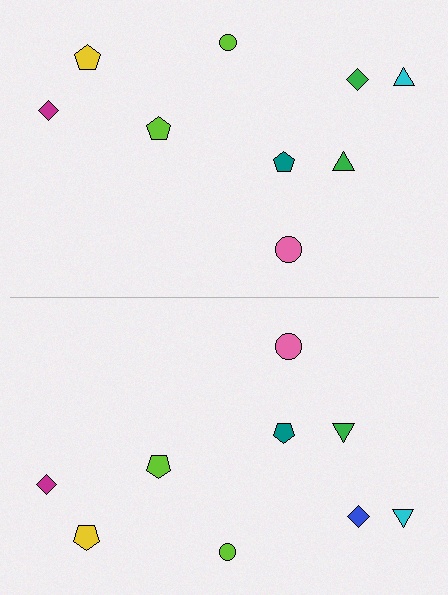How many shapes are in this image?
There are 18 shapes in this image.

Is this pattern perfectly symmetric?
No, the pattern is not perfectly symmetric. The blue diamond on the bottom side breaks the symmetry — its mirror counterpart is green.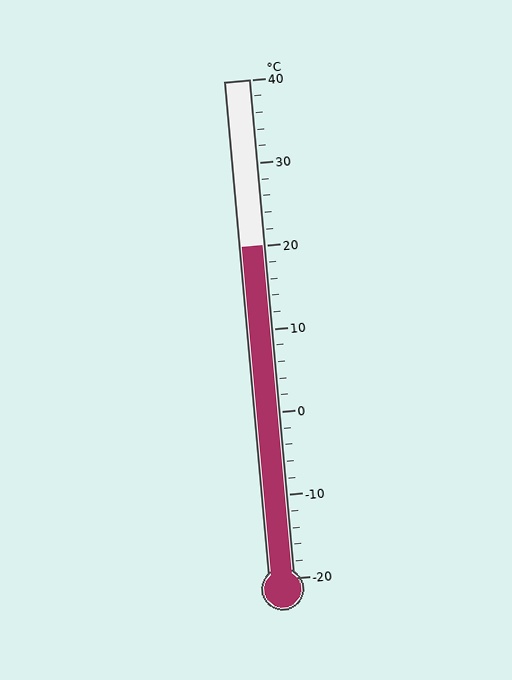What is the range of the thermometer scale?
The thermometer scale ranges from -20°C to 40°C.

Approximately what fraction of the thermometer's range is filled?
The thermometer is filled to approximately 65% of its range.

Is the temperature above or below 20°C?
The temperature is at 20°C.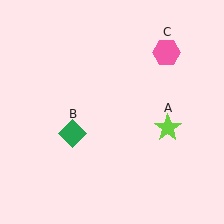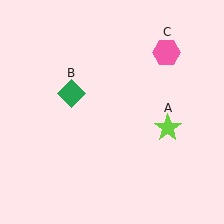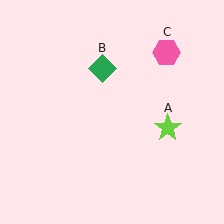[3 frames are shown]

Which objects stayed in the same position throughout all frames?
Lime star (object A) and pink hexagon (object C) remained stationary.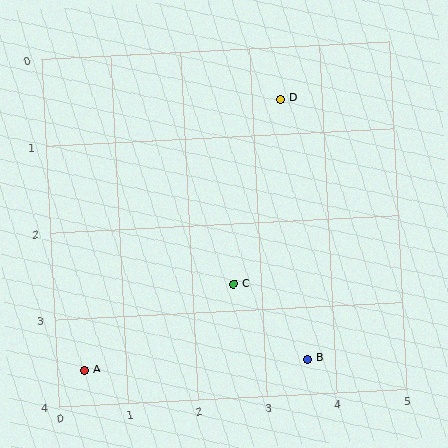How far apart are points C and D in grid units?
Points C and D are about 2.2 grid units apart.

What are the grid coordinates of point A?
Point A is at approximately (0.4, 3.6).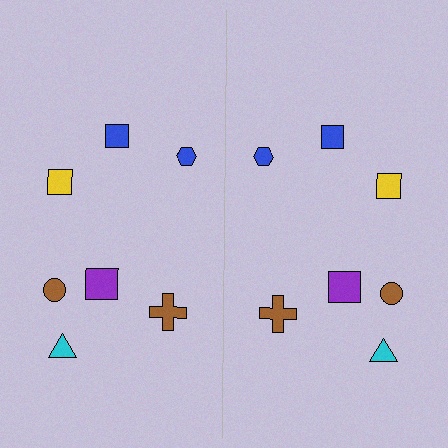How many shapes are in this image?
There are 14 shapes in this image.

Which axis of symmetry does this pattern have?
The pattern has a vertical axis of symmetry running through the center of the image.